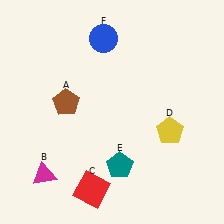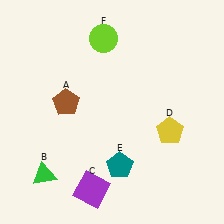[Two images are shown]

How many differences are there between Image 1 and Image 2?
There are 3 differences between the two images.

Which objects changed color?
B changed from magenta to green. C changed from red to purple. F changed from blue to lime.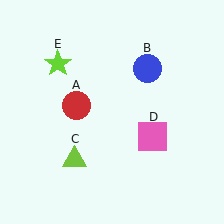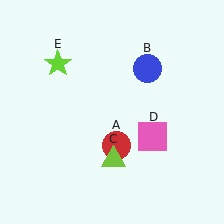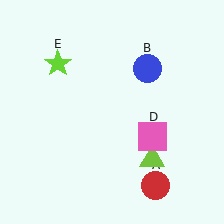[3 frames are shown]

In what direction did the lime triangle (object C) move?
The lime triangle (object C) moved right.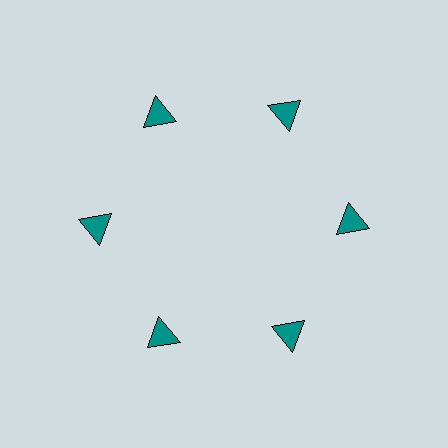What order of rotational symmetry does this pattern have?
This pattern has 6-fold rotational symmetry.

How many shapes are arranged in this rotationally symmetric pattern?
There are 6 shapes, arranged in 6 groups of 1.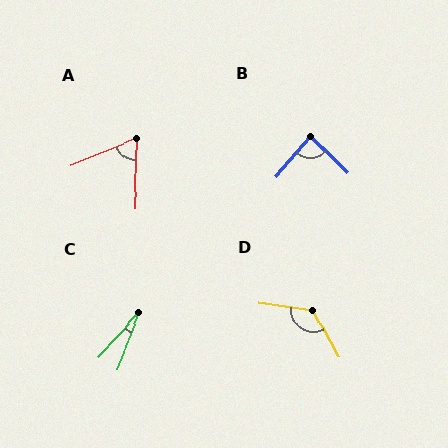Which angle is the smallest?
C, at approximately 21 degrees.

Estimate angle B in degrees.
Approximately 85 degrees.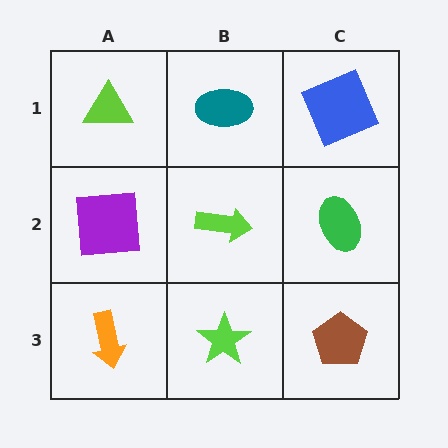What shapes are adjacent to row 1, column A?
A purple square (row 2, column A), a teal ellipse (row 1, column B).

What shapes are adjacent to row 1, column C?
A green ellipse (row 2, column C), a teal ellipse (row 1, column B).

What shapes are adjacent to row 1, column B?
A lime arrow (row 2, column B), a lime triangle (row 1, column A), a blue square (row 1, column C).